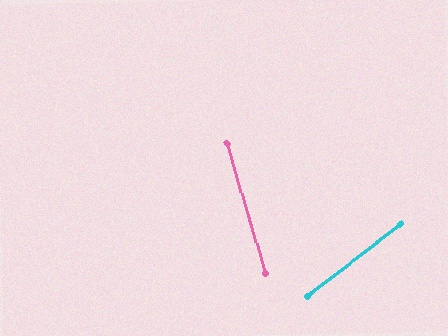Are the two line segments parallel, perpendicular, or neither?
Neither parallel nor perpendicular — they differ by about 69°.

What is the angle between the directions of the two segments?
Approximately 69 degrees.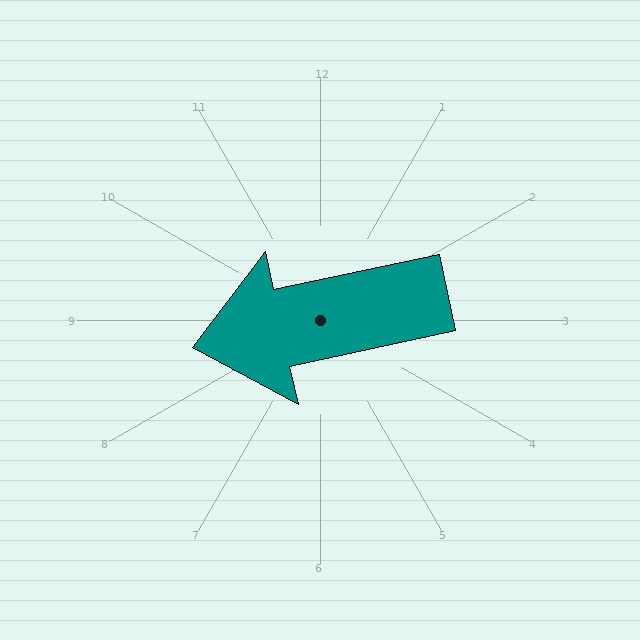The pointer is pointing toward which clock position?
Roughly 9 o'clock.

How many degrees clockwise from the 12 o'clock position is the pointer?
Approximately 258 degrees.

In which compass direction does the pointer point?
West.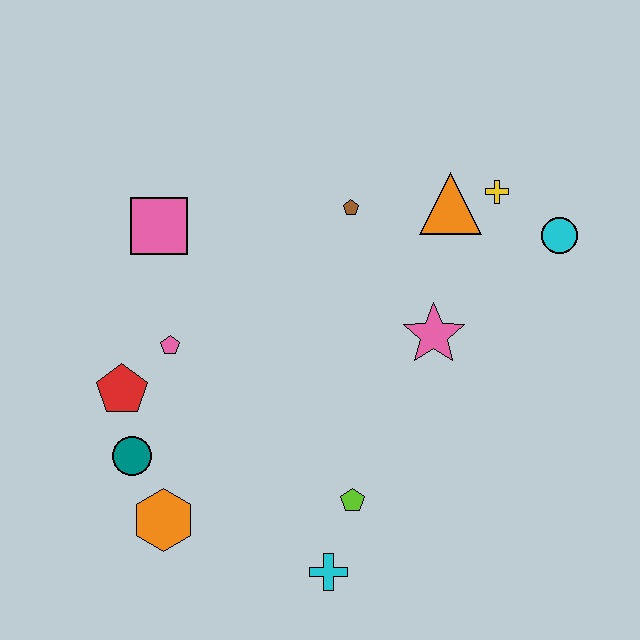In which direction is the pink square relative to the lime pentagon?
The pink square is above the lime pentagon.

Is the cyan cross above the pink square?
No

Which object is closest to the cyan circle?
The yellow cross is closest to the cyan circle.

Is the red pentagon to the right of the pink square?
No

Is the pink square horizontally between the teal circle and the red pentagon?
No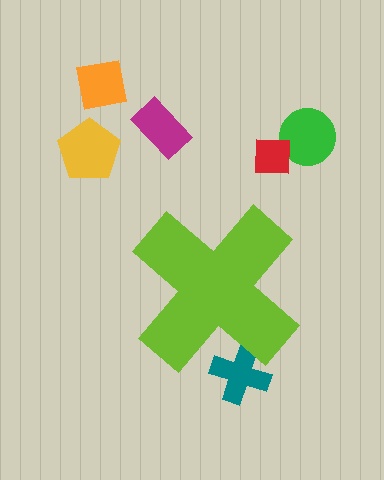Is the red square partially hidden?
No, the red square is fully visible.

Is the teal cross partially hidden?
Yes, the teal cross is partially hidden behind the lime cross.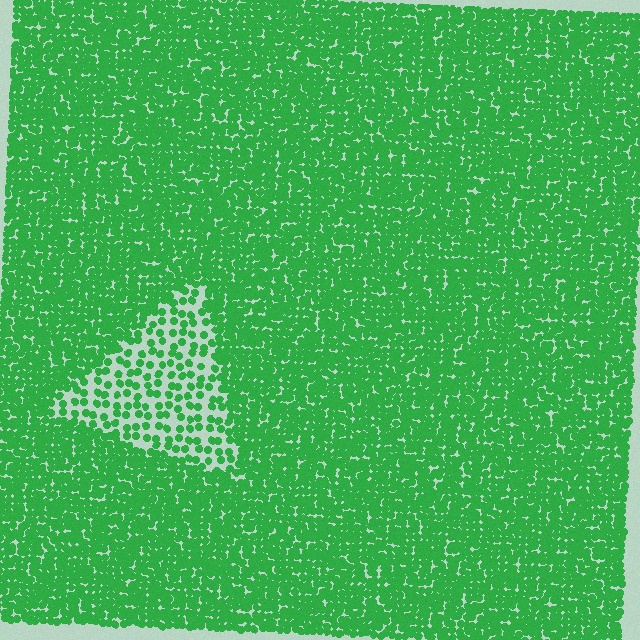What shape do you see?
I see a triangle.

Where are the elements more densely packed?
The elements are more densely packed outside the triangle boundary.